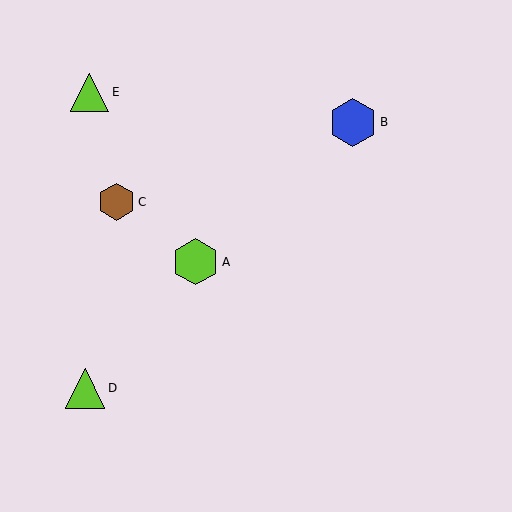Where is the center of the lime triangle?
The center of the lime triangle is at (85, 388).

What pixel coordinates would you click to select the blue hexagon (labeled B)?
Click at (353, 122) to select the blue hexagon B.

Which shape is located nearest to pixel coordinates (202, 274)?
The lime hexagon (labeled A) at (196, 262) is nearest to that location.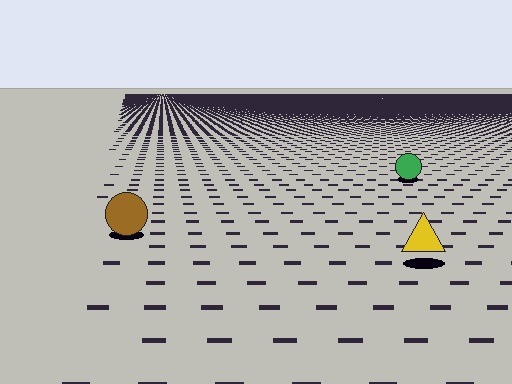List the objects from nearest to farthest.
From nearest to farthest: the yellow triangle, the brown circle, the green circle.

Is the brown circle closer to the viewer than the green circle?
Yes. The brown circle is closer — you can tell from the texture gradient: the ground texture is coarser near it.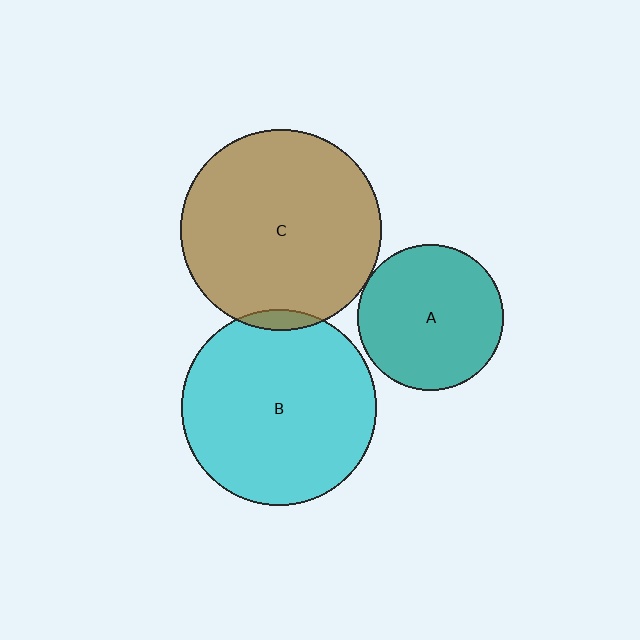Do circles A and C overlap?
Yes.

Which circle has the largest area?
Circle C (brown).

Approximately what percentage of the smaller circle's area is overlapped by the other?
Approximately 5%.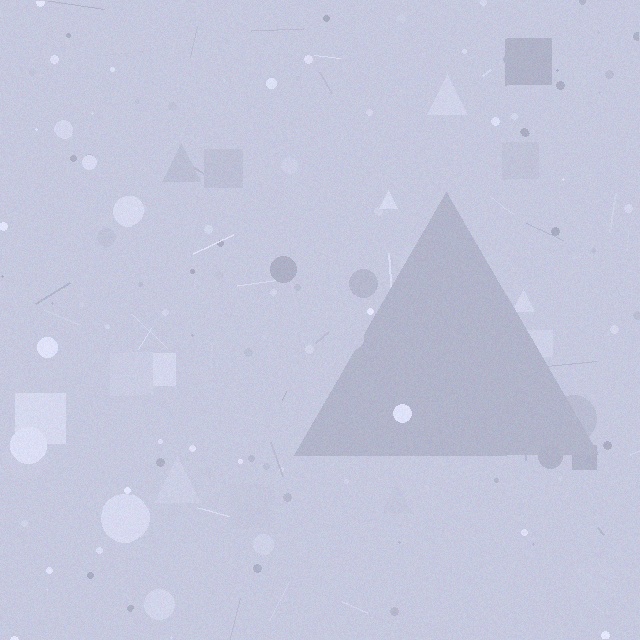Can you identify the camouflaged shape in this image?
The camouflaged shape is a triangle.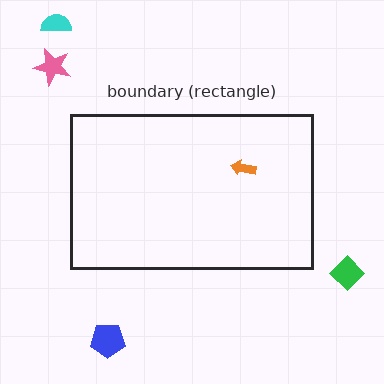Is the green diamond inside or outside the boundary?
Outside.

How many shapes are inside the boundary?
1 inside, 4 outside.